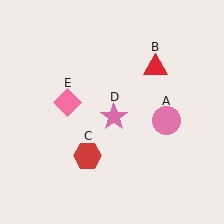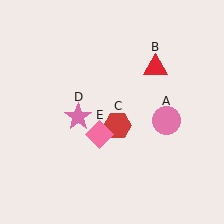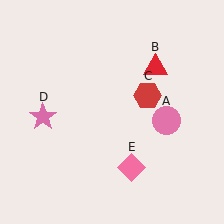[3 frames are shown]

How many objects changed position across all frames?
3 objects changed position: red hexagon (object C), pink star (object D), pink diamond (object E).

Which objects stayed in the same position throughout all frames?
Pink circle (object A) and red triangle (object B) remained stationary.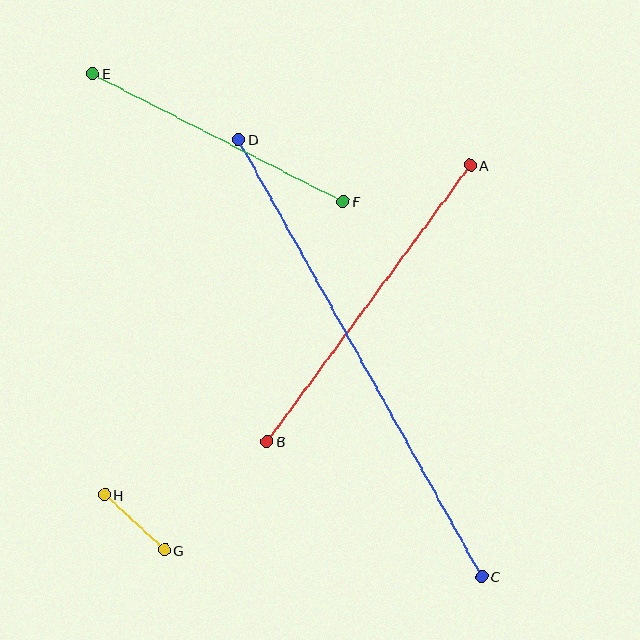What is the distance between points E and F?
The distance is approximately 281 pixels.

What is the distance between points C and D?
The distance is approximately 500 pixels.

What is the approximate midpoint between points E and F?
The midpoint is at approximately (218, 137) pixels.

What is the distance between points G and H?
The distance is approximately 81 pixels.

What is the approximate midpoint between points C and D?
The midpoint is at approximately (360, 358) pixels.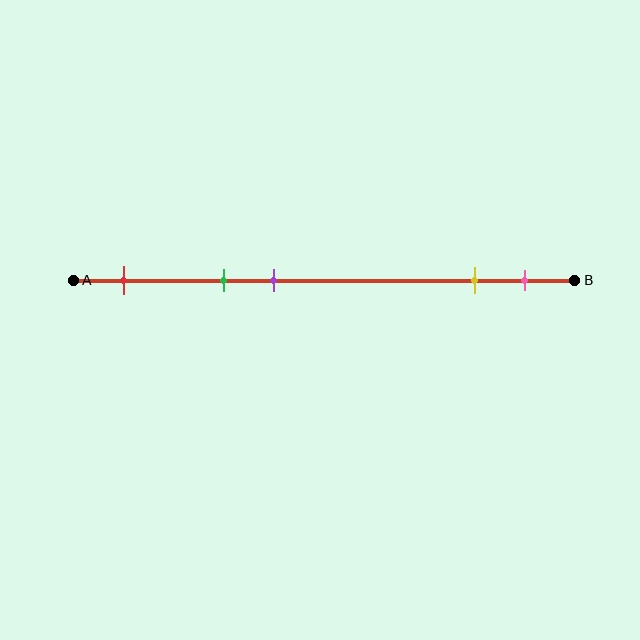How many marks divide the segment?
There are 5 marks dividing the segment.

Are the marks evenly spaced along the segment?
No, the marks are not evenly spaced.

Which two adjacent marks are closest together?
The yellow and pink marks are the closest adjacent pair.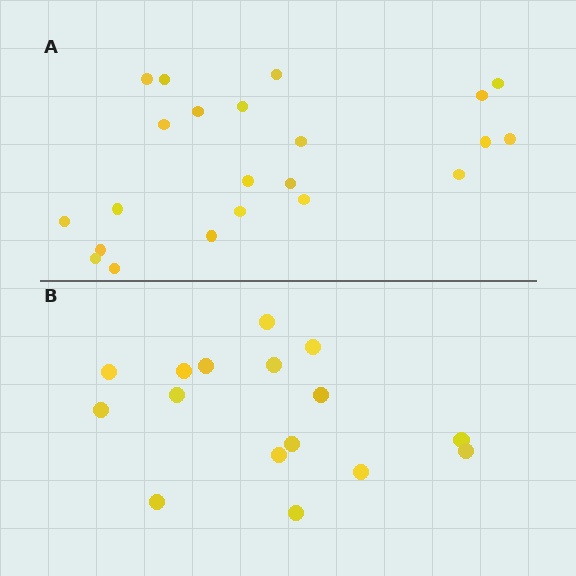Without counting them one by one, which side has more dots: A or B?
Region A (the top region) has more dots.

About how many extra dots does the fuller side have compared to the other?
Region A has about 6 more dots than region B.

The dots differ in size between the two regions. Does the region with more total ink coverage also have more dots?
No. Region B has more total ink coverage because its dots are larger, but region A actually contains more individual dots. Total area can be misleading — the number of items is what matters here.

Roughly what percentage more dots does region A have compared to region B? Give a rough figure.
About 40% more.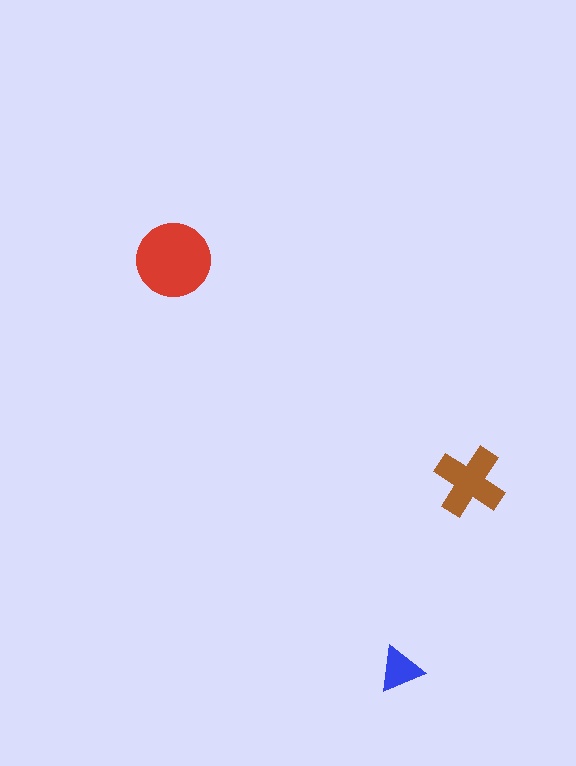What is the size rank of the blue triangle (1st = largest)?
3rd.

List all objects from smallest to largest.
The blue triangle, the brown cross, the red circle.